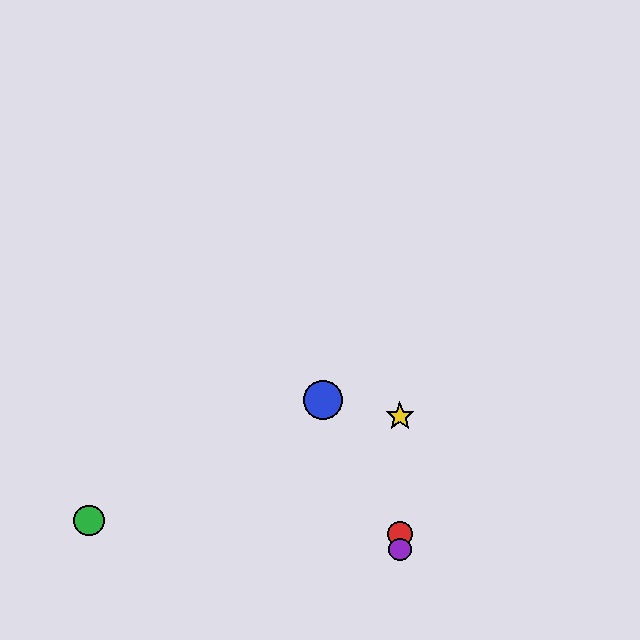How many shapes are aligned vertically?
3 shapes (the red circle, the yellow star, the purple circle) are aligned vertically.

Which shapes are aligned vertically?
The red circle, the yellow star, the purple circle are aligned vertically.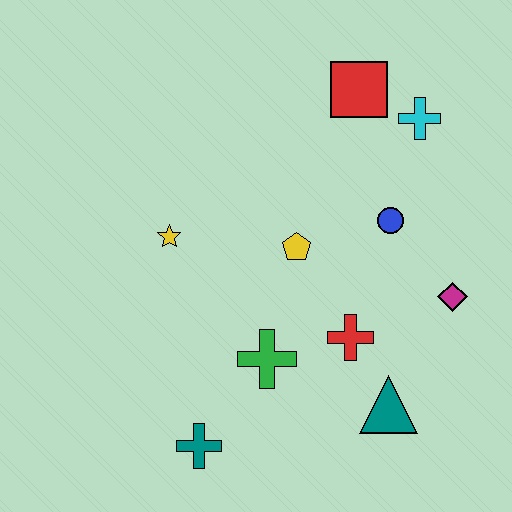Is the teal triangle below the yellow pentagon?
Yes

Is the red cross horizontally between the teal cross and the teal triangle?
Yes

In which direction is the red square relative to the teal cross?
The red square is above the teal cross.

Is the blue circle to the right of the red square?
Yes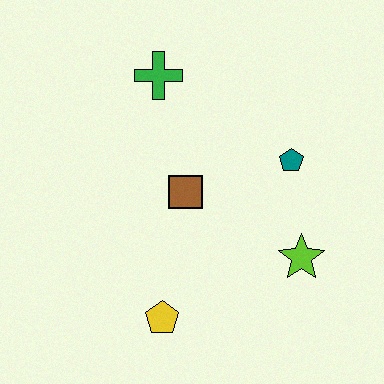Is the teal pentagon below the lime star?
No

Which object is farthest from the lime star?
The green cross is farthest from the lime star.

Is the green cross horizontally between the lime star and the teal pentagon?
No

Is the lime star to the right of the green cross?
Yes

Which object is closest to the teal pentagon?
The lime star is closest to the teal pentagon.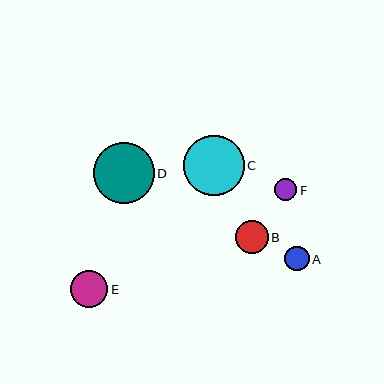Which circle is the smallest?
Circle F is the smallest with a size of approximately 22 pixels.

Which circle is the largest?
Circle D is the largest with a size of approximately 61 pixels.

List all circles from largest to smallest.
From largest to smallest: D, C, E, B, A, F.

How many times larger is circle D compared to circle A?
Circle D is approximately 2.4 times the size of circle A.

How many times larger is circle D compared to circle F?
Circle D is approximately 2.8 times the size of circle F.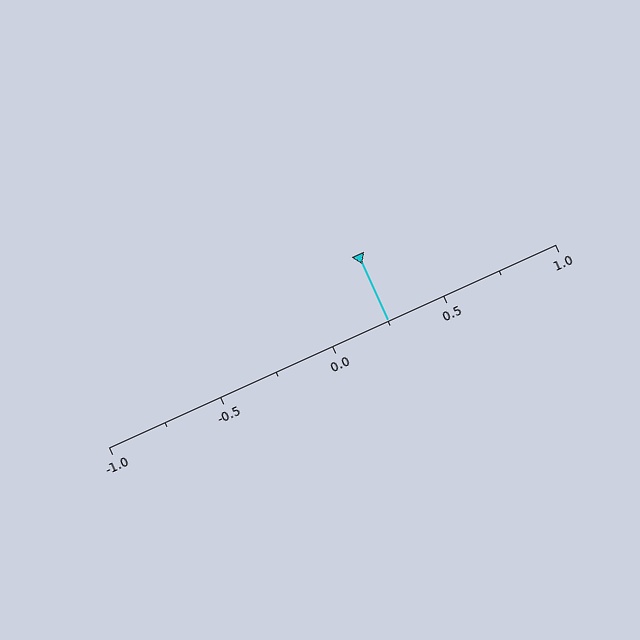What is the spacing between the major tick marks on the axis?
The major ticks are spaced 0.5 apart.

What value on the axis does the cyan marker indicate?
The marker indicates approximately 0.25.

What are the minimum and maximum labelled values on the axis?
The axis runs from -1.0 to 1.0.